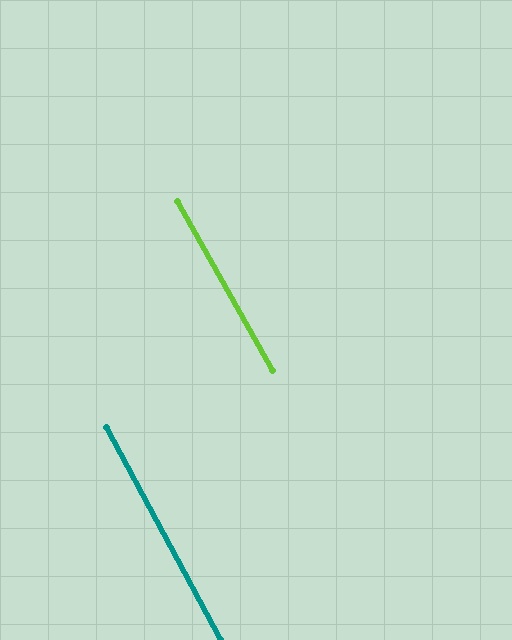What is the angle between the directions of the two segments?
Approximately 1 degree.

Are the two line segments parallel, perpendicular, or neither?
Parallel — their directions differ by only 1.3°.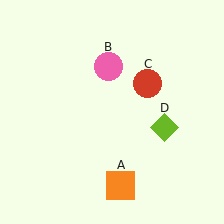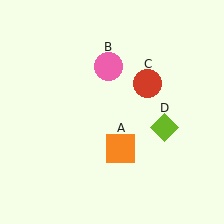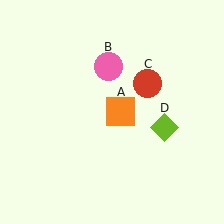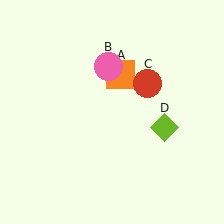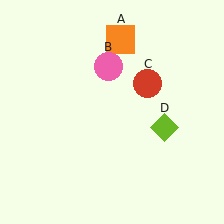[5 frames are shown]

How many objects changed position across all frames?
1 object changed position: orange square (object A).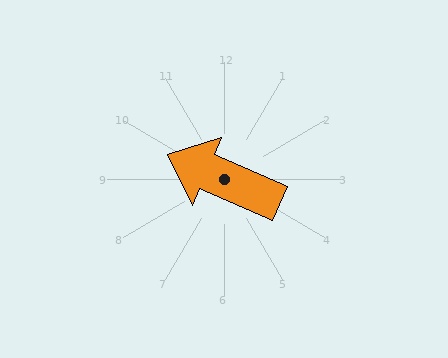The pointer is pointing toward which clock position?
Roughly 10 o'clock.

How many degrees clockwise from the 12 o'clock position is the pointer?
Approximately 294 degrees.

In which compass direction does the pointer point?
Northwest.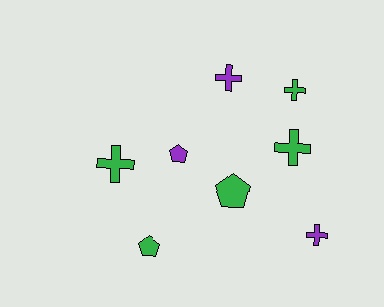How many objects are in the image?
There are 8 objects.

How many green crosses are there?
There are 3 green crosses.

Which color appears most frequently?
Green, with 5 objects.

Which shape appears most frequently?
Cross, with 5 objects.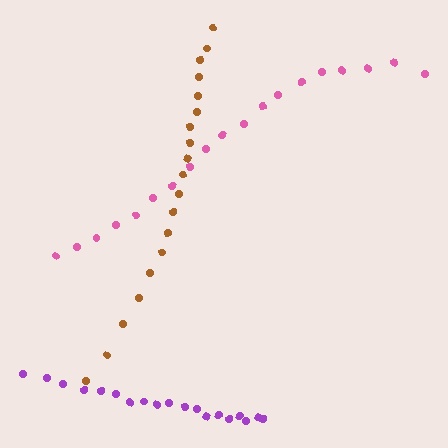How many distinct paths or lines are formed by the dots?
There are 3 distinct paths.